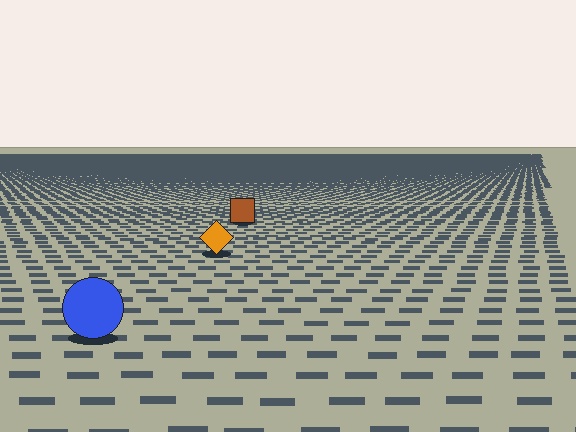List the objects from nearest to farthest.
From nearest to farthest: the blue circle, the orange diamond, the brown square.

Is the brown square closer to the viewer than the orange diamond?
No. The orange diamond is closer — you can tell from the texture gradient: the ground texture is coarser near it.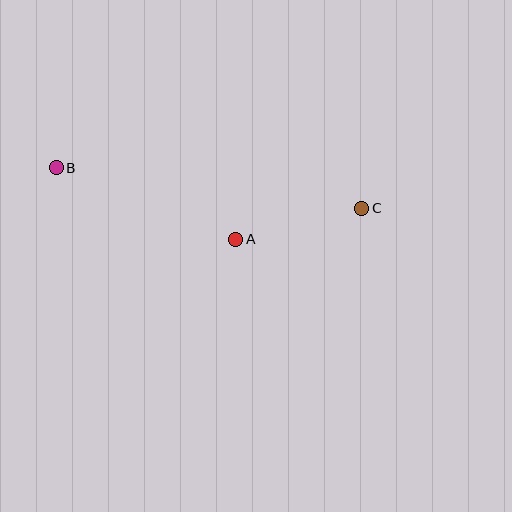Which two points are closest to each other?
Points A and C are closest to each other.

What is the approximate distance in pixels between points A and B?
The distance between A and B is approximately 193 pixels.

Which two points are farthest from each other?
Points B and C are farthest from each other.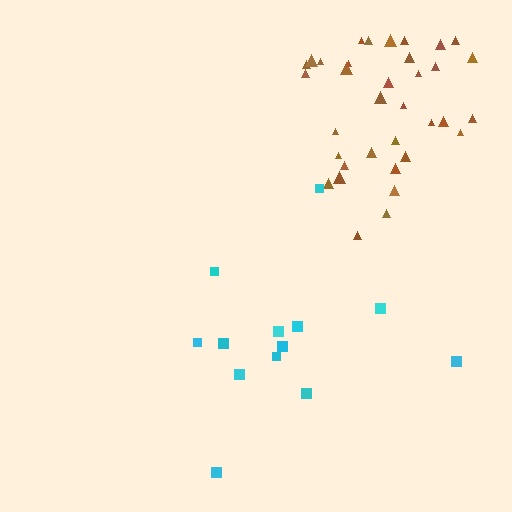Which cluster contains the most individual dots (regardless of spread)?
Brown (35).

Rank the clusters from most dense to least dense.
brown, cyan.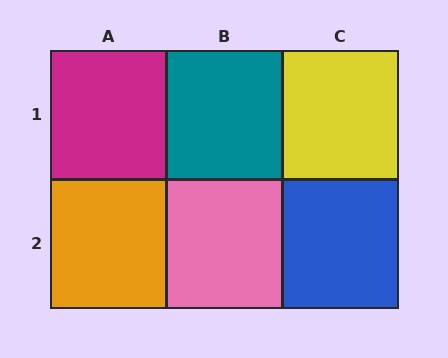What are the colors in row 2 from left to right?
Orange, pink, blue.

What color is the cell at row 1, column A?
Magenta.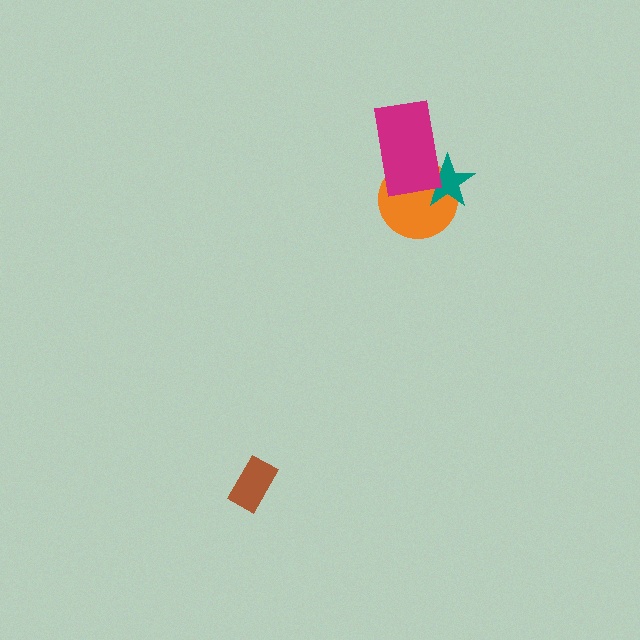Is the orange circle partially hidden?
Yes, it is partially covered by another shape.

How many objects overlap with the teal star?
2 objects overlap with the teal star.